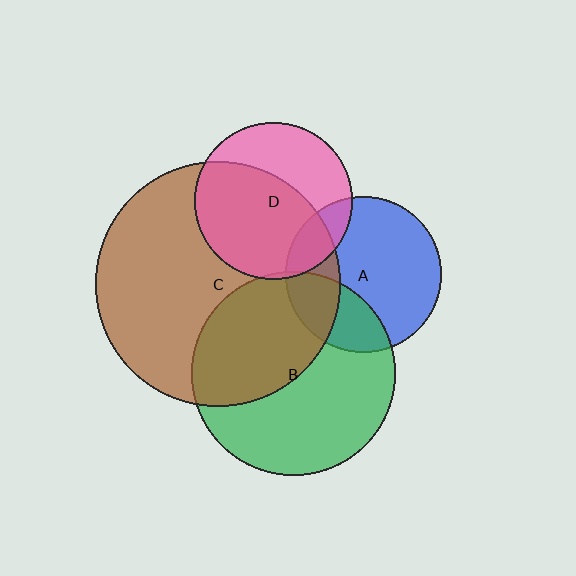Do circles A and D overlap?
Yes.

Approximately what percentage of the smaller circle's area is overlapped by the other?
Approximately 15%.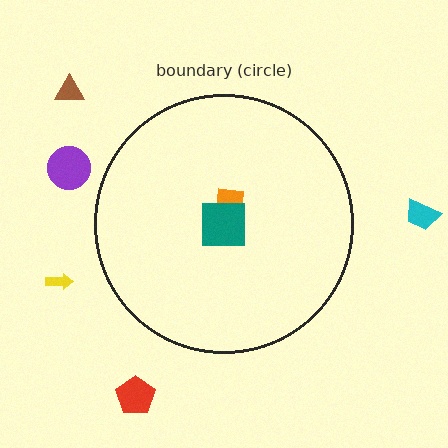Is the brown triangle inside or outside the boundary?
Outside.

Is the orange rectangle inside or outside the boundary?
Inside.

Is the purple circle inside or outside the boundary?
Outside.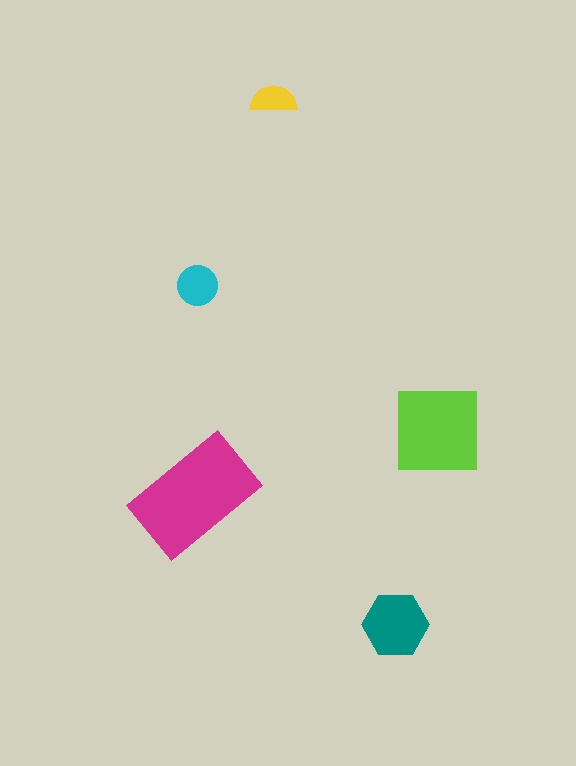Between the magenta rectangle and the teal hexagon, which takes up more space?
The magenta rectangle.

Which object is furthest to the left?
The magenta rectangle is leftmost.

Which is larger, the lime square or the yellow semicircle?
The lime square.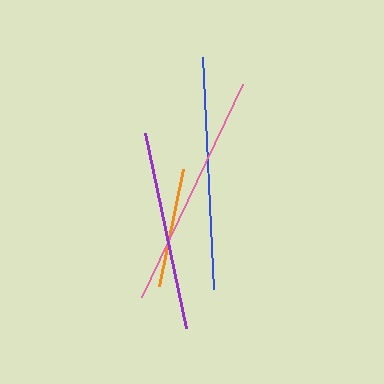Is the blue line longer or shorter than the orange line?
The blue line is longer than the orange line.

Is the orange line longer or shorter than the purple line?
The purple line is longer than the orange line.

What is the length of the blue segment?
The blue segment is approximately 232 pixels long.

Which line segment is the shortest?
The orange line is the shortest at approximately 119 pixels.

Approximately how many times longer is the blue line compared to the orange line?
The blue line is approximately 2.0 times the length of the orange line.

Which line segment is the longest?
The pink line is the longest at approximately 236 pixels.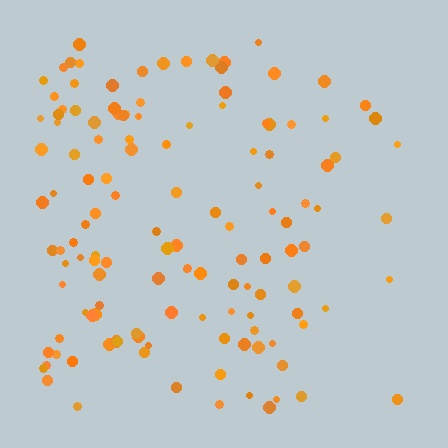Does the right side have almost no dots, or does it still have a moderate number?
Still a moderate number, just noticeably fewer than the left.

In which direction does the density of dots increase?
From right to left, with the left side densest.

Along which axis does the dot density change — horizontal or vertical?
Horizontal.